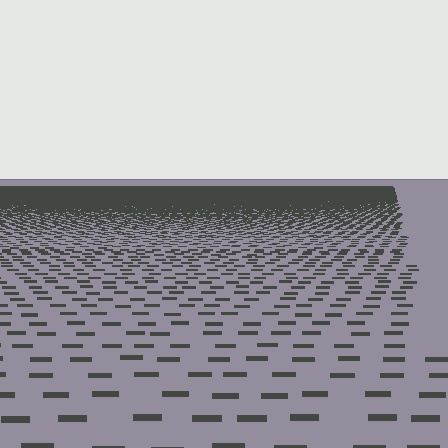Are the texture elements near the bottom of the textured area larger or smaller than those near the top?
Larger. Near the bottom, elements are closer to the viewer and appear at a bigger on-screen size.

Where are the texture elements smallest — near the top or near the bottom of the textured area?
Near the top.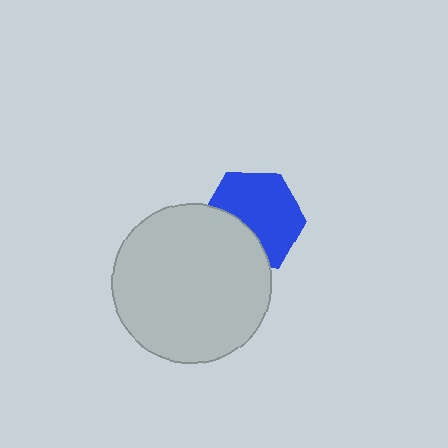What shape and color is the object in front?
The object in front is a light gray circle.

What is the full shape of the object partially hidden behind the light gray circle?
The partially hidden object is a blue hexagon.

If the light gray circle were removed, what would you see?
You would see the complete blue hexagon.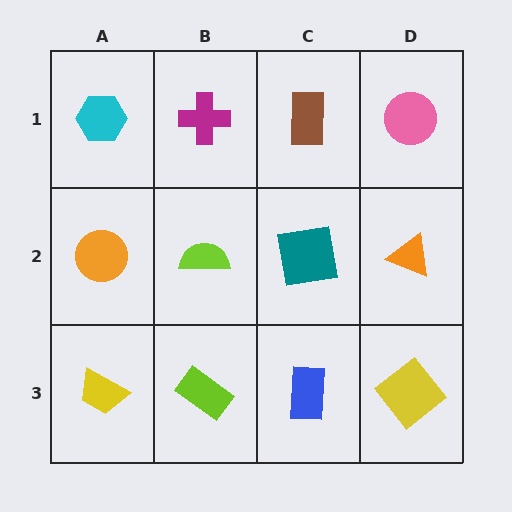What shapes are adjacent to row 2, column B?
A magenta cross (row 1, column B), a lime rectangle (row 3, column B), an orange circle (row 2, column A), a teal square (row 2, column C).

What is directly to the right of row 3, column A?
A lime rectangle.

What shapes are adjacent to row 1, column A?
An orange circle (row 2, column A), a magenta cross (row 1, column B).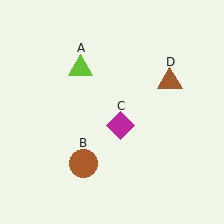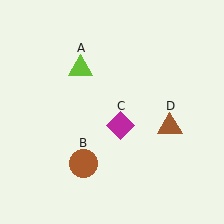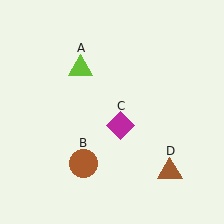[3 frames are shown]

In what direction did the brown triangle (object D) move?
The brown triangle (object D) moved down.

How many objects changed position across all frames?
1 object changed position: brown triangle (object D).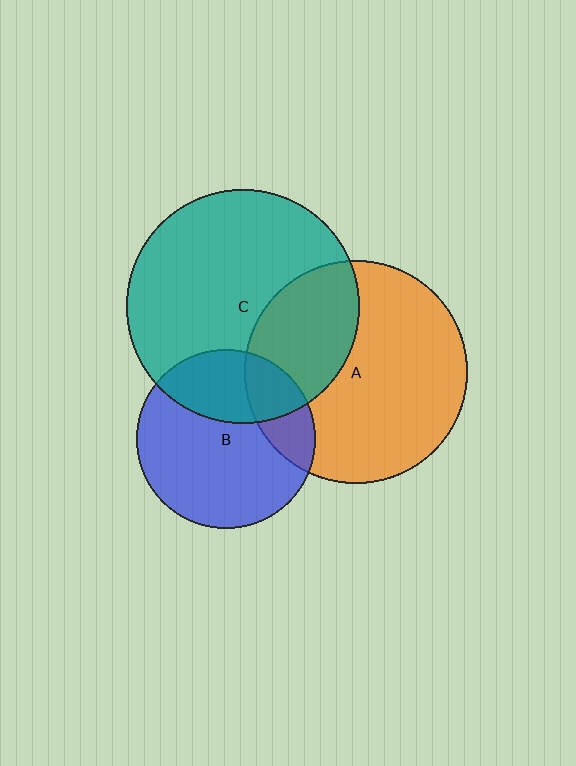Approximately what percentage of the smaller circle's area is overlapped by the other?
Approximately 30%.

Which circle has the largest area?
Circle C (teal).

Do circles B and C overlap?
Yes.